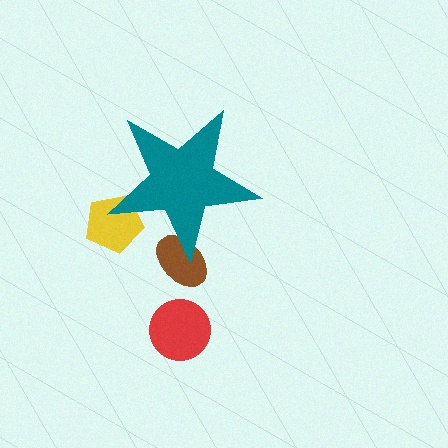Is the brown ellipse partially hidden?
Yes, the brown ellipse is partially hidden behind the teal star.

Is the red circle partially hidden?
No, the red circle is fully visible.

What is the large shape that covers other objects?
A teal star.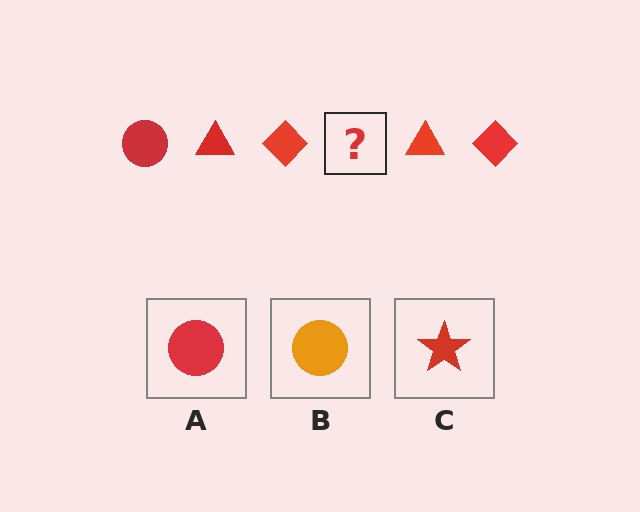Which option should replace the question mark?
Option A.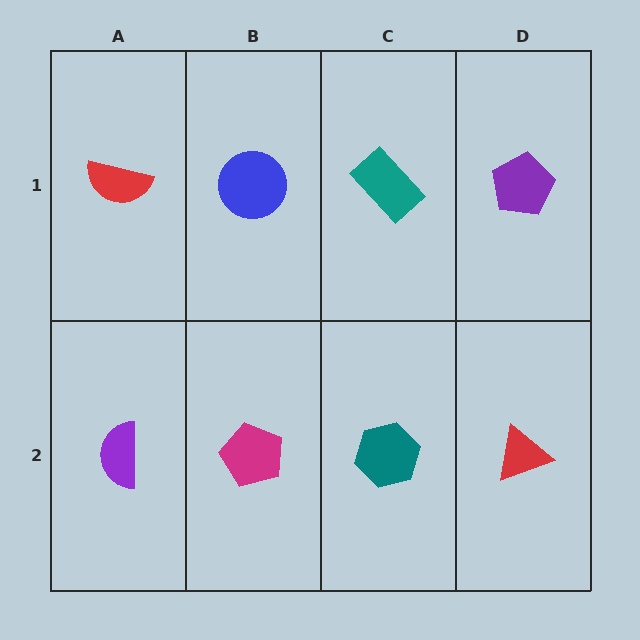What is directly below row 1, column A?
A purple semicircle.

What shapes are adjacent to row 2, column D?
A purple pentagon (row 1, column D), a teal hexagon (row 2, column C).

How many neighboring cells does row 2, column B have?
3.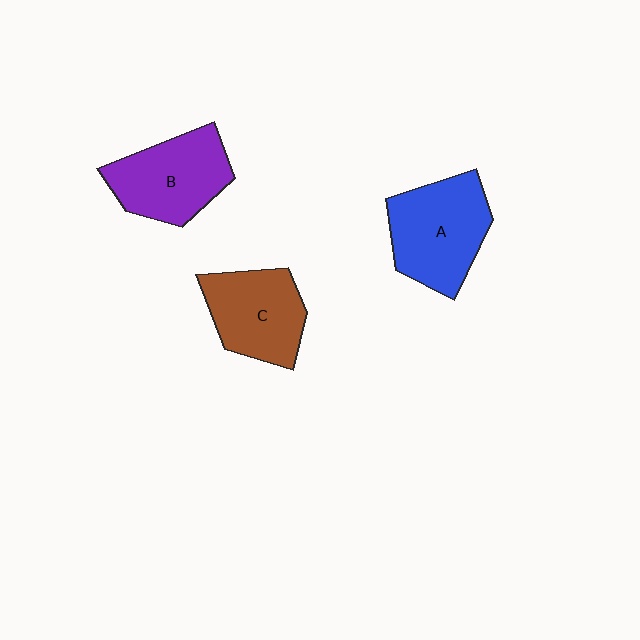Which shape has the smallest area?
Shape C (brown).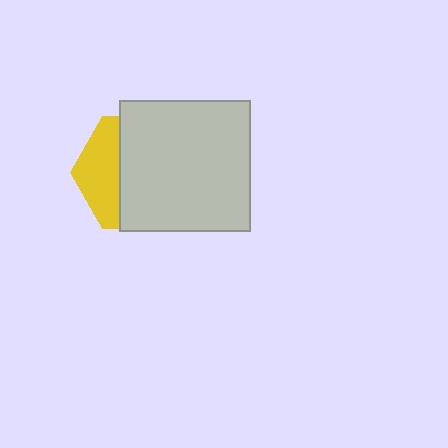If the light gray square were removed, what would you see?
You would see the complete yellow hexagon.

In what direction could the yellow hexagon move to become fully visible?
The yellow hexagon could move left. That would shift it out from behind the light gray square entirely.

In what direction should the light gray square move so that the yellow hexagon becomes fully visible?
The light gray square should move right. That is the shortest direction to clear the overlap and leave the yellow hexagon fully visible.